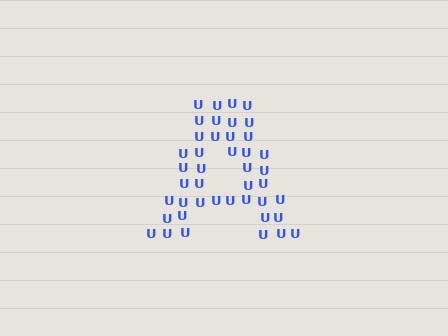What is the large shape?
The large shape is the letter A.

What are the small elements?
The small elements are letter U's.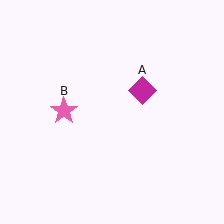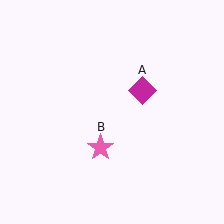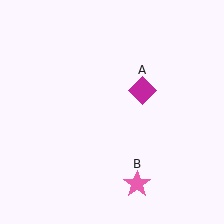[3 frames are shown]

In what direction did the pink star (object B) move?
The pink star (object B) moved down and to the right.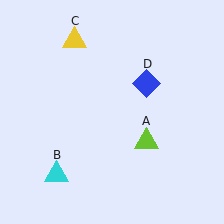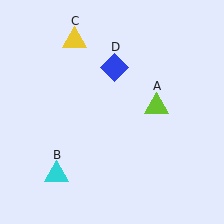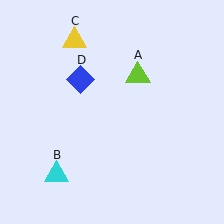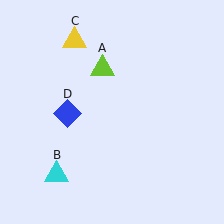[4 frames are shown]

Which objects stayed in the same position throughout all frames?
Cyan triangle (object B) and yellow triangle (object C) remained stationary.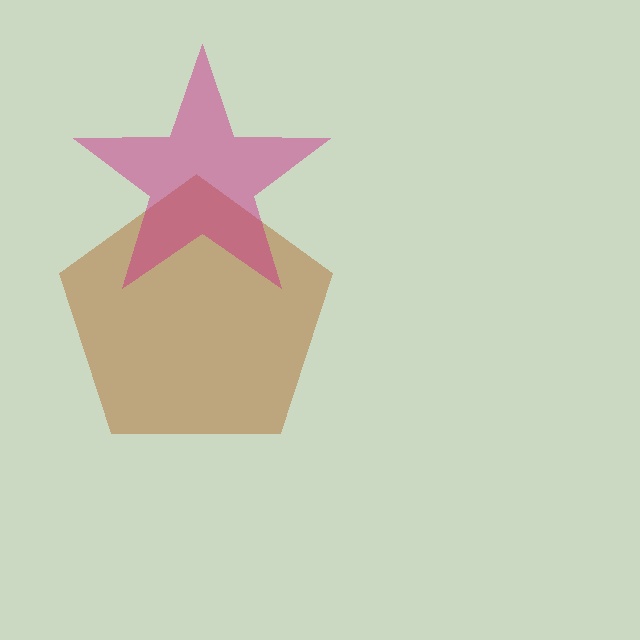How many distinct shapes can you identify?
There are 2 distinct shapes: a brown pentagon, a magenta star.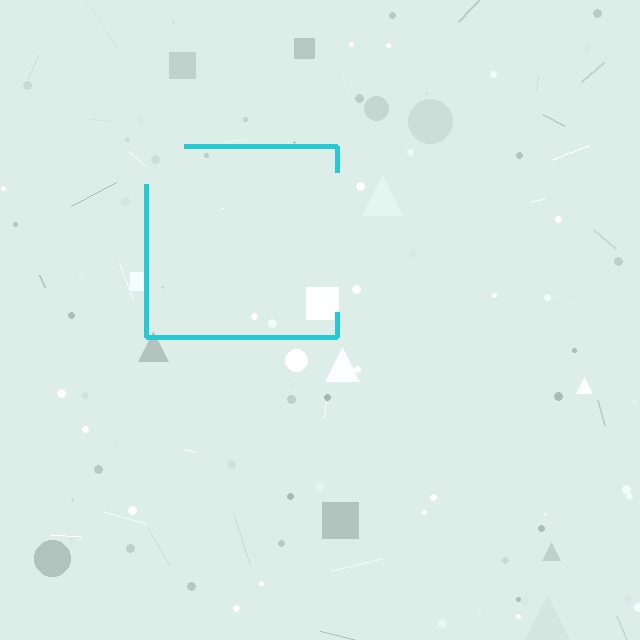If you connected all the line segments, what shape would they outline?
They would outline a square.